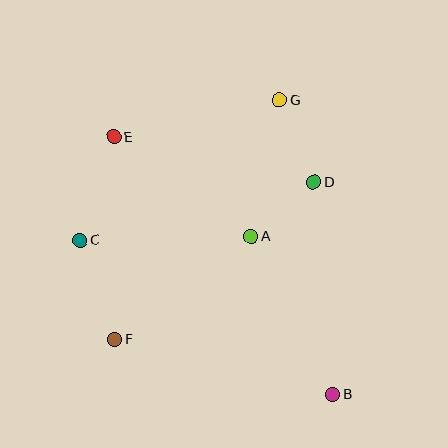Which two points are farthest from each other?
Points B and E are farthest from each other.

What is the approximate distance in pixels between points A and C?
The distance between A and C is approximately 171 pixels.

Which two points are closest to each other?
Points A and D are closest to each other.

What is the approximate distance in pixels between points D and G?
The distance between D and G is approximately 89 pixels.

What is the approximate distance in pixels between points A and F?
The distance between A and F is approximately 171 pixels.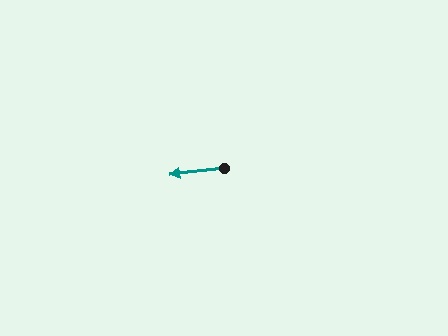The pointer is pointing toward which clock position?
Roughly 9 o'clock.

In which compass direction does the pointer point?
West.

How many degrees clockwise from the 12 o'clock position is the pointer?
Approximately 263 degrees.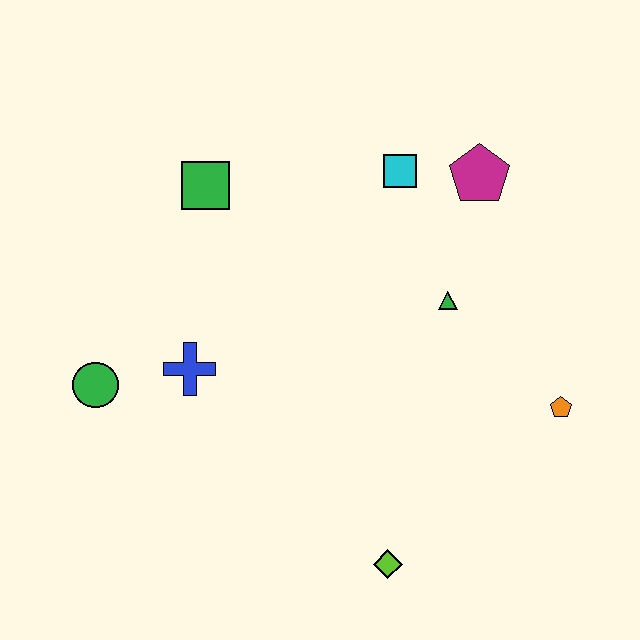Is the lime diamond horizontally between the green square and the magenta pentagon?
Yes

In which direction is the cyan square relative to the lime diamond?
The cyan square is above the lime diamond.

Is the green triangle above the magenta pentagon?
No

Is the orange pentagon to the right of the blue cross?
Yes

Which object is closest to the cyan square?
The magenta pentagon is closest to the cyan square.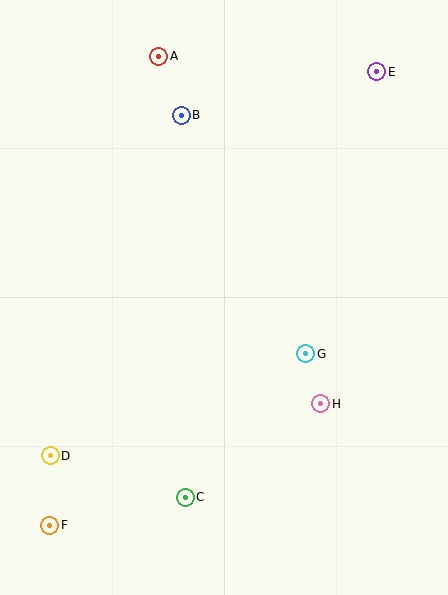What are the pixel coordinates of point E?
Point E is at (377, 72).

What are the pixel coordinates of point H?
Point H is at (320, 404).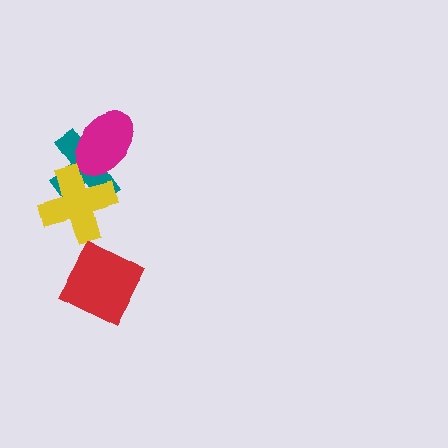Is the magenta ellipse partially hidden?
Yes, it is partially covered by another shape.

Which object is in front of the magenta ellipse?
The yellow cross is in front of the magenta ellipse.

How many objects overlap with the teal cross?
2 objects overlap with the teal cross.